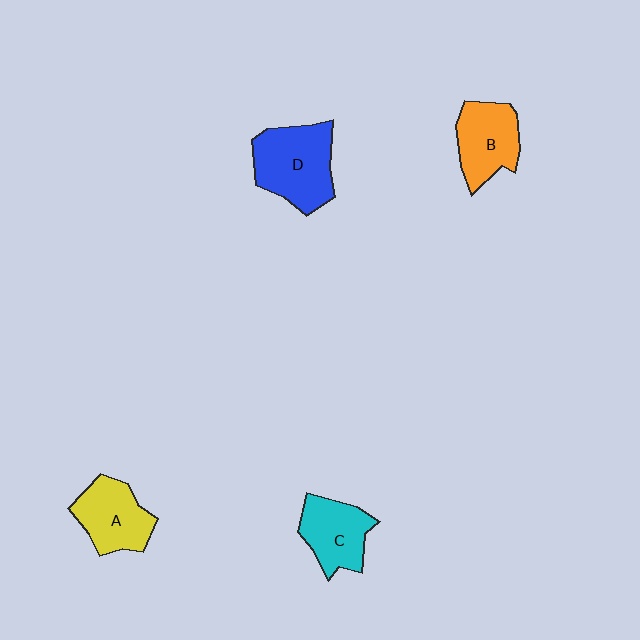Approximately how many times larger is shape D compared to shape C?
Approximately 1.4 times.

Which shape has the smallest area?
Shape C (cyan).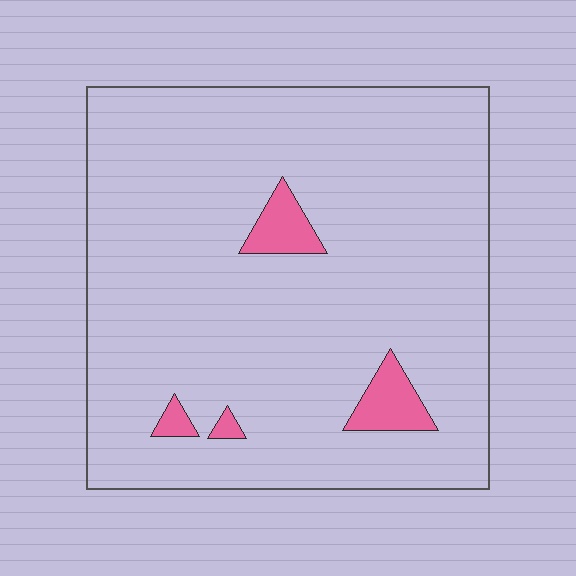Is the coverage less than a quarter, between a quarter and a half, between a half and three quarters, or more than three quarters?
Less than a quarter.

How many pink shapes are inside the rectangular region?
4.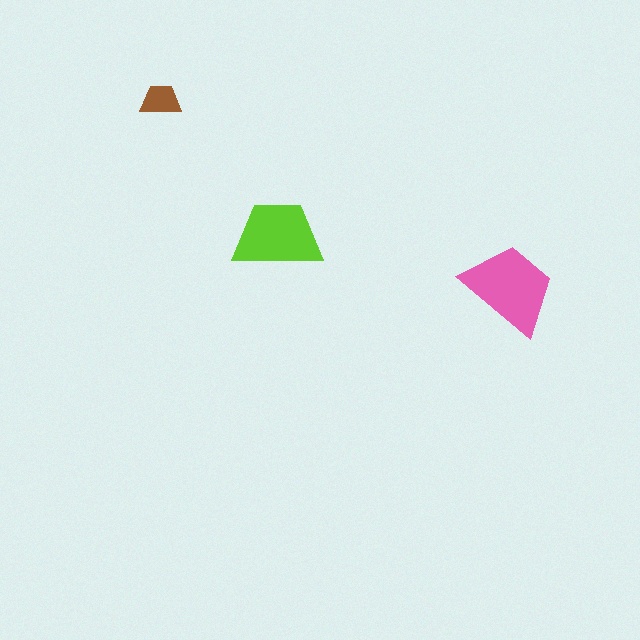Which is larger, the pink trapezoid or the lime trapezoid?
The pink one.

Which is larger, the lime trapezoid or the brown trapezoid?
The lime one.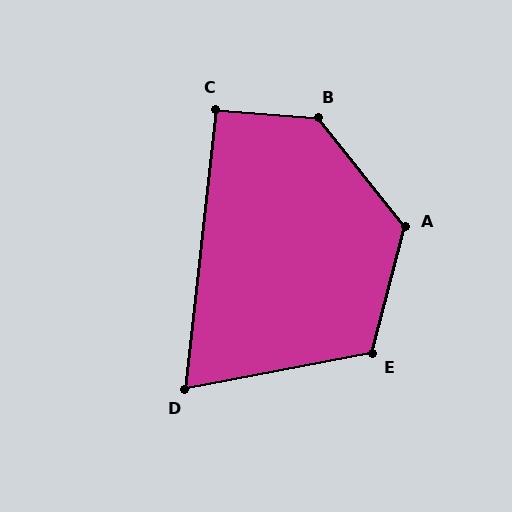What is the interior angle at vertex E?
Approximately 115 degrees (obtuse).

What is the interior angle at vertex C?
Approximately 92 degrees (approximately right).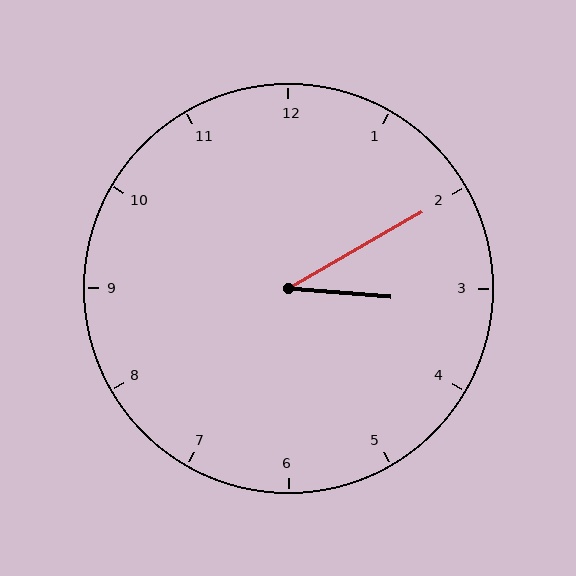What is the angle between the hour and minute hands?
Approximately 35 degrees.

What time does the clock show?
3:10.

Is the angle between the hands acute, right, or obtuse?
It is acute.